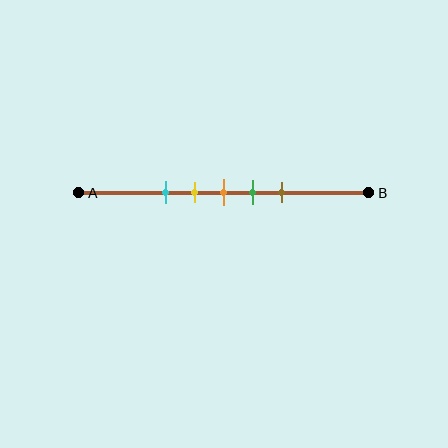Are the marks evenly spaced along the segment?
Yes, the marks are approximately evenly spaced.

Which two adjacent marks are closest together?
The yellow and orange marks are the closest adjacent pair.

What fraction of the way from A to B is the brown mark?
The brown mark is approximately 70% (0.7) of the way from A to B.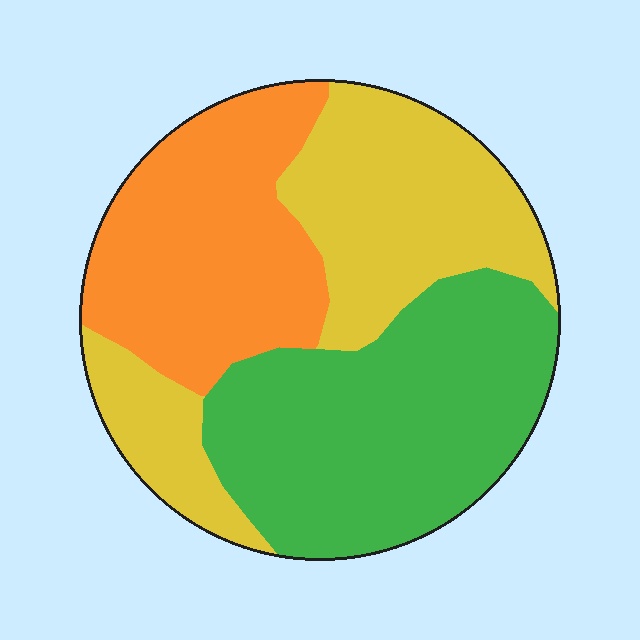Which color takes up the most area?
Green, at roughly 40%.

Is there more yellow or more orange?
Yellow.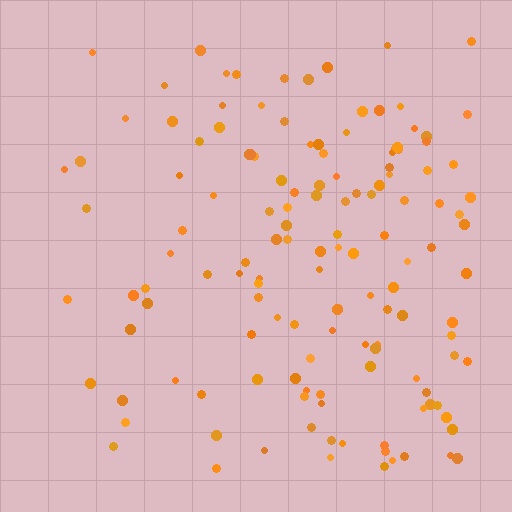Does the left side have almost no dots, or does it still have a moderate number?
Still a moderate number, just noticeably fewer than the right.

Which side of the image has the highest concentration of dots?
The right.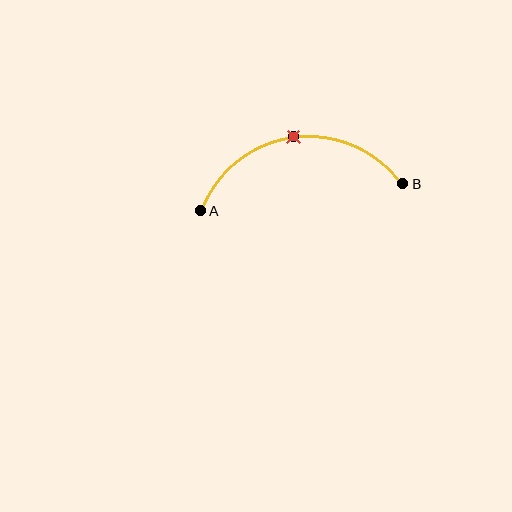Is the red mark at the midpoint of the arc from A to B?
Yes. The red mark lies on the arc at equal arc-length from both A and B — it is the arc midpoint.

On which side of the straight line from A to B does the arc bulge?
The arc bulges above the straight line connecting A and B.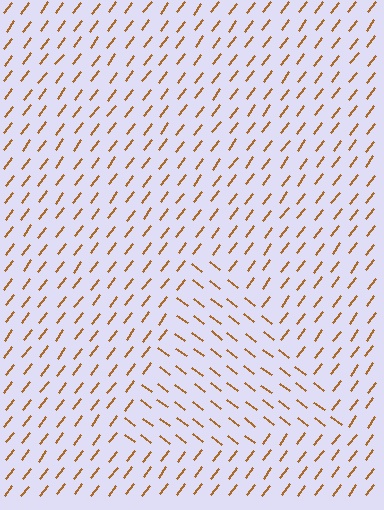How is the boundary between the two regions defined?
The boundary is defined purely by a change in line orientation (approximately 90 degrees difference). All lines are the same color and thickness.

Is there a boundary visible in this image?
Yes, there is a texture boundary formed by a change in line orientation.